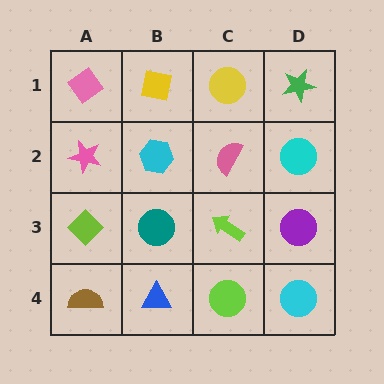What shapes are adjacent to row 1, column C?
A pink semicircle (row 2, column C), a yellow square (row 1, column B), a green star (row 1, column D).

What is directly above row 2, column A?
A pink diamond.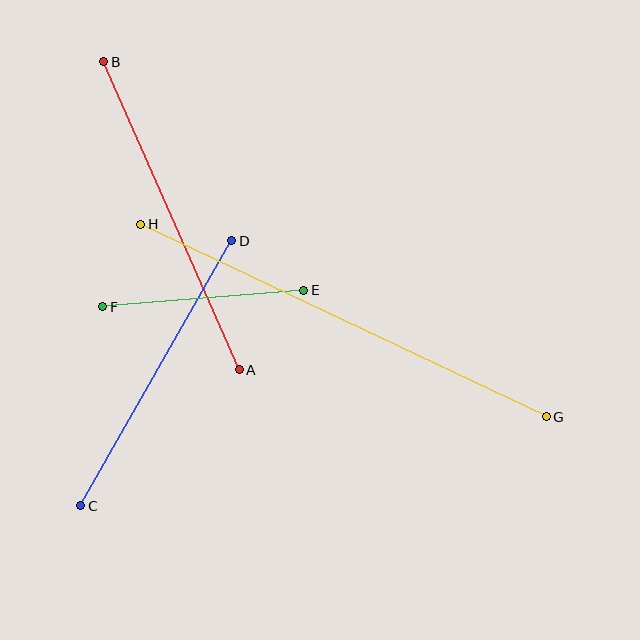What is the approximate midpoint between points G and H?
The midpoint is at approximately (343, 321) pixels.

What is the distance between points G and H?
The distance is approximately 449 pixels.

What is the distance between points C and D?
The distance is approximately 305 pixels.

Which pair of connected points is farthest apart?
Points G and H are farthest apart.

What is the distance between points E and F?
The distance is approximately 202 pixels.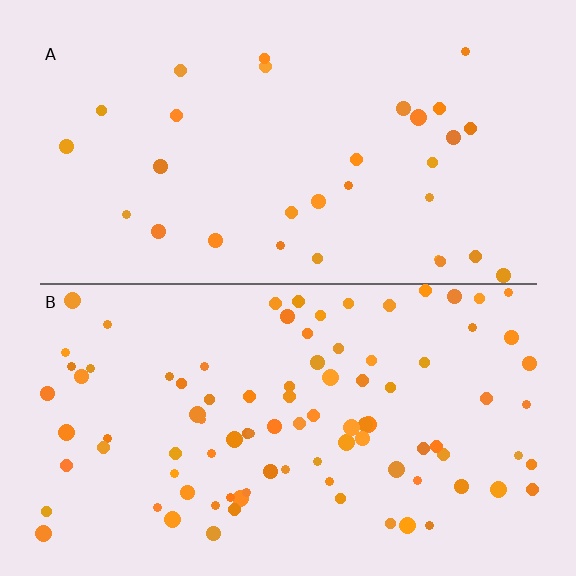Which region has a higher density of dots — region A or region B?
B (the bottom).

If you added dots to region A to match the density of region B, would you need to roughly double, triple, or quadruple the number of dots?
Approximately triple.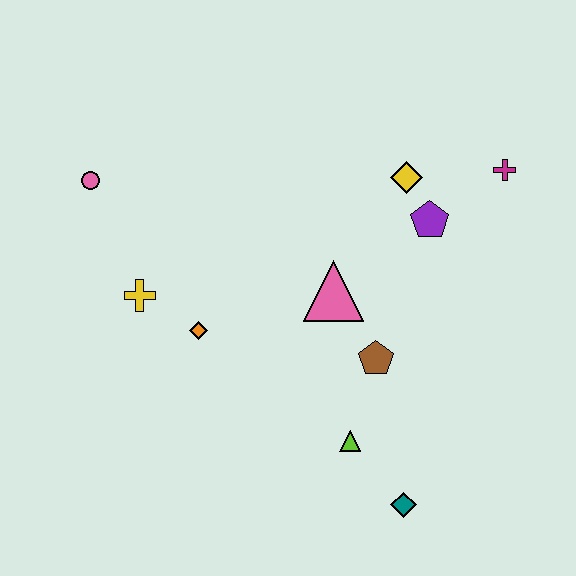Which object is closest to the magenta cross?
The purple pentagon is closest to the magenta cross.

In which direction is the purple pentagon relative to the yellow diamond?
The purple pentagon is below the yellow diamond.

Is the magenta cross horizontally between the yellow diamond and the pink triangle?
No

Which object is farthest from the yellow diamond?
The teal diamond is farthest from the yellow diamond.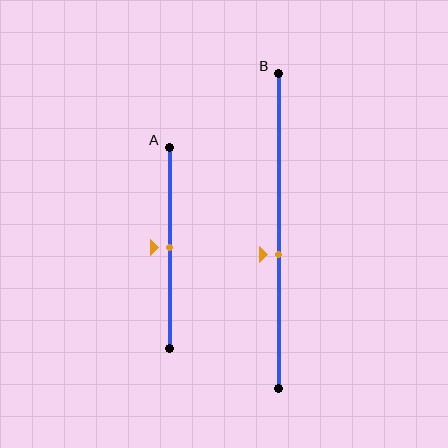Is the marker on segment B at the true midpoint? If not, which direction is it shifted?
No, the marker on segment B is shifted downward by about 7% of the segment length.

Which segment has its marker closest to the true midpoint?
Segment A has its marker closest to the true midpoint.